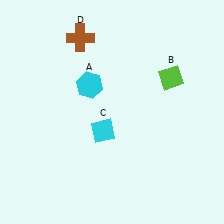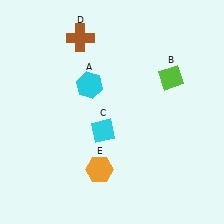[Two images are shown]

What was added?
An orange hexagon (E) was added in Image 2.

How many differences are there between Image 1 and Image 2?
There is 1 difference between the two images.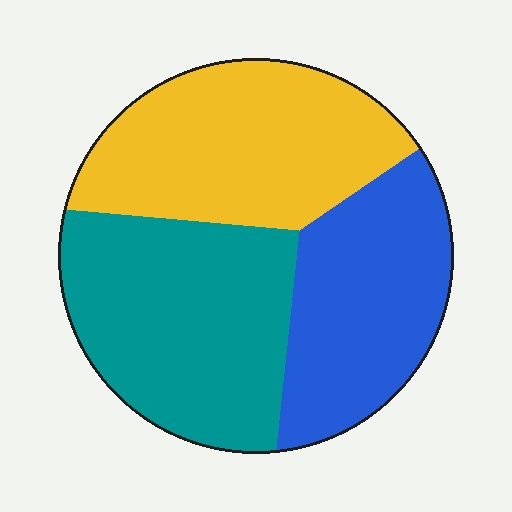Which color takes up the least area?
Blue, at roughly 30%.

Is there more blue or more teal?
Teal.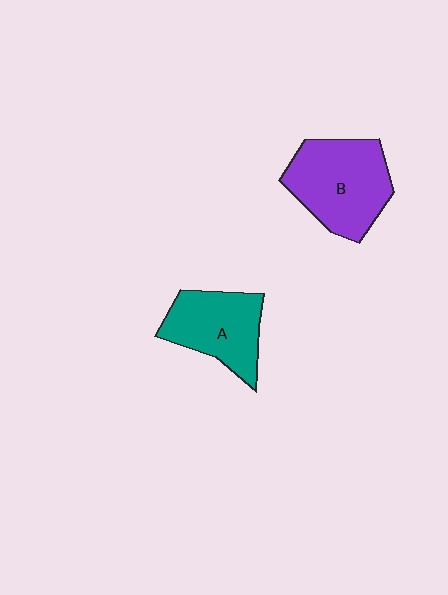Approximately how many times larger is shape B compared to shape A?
Approximately 1.3 times.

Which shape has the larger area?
Shape B (purple).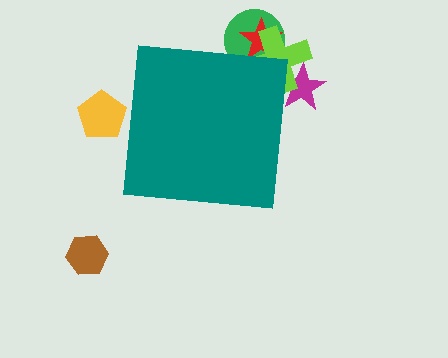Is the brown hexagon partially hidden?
No, the brown hexagon is fully visible.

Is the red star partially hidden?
Yes, the red star is partially hidden behind the teal square.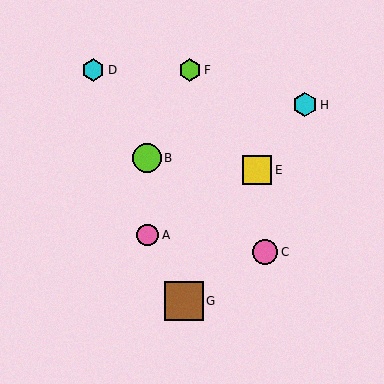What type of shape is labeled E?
Shape E is a yellow square.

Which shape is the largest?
The brown square (labeled G) is the largest.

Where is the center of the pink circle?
The center of the pink circle is at (148, 235).